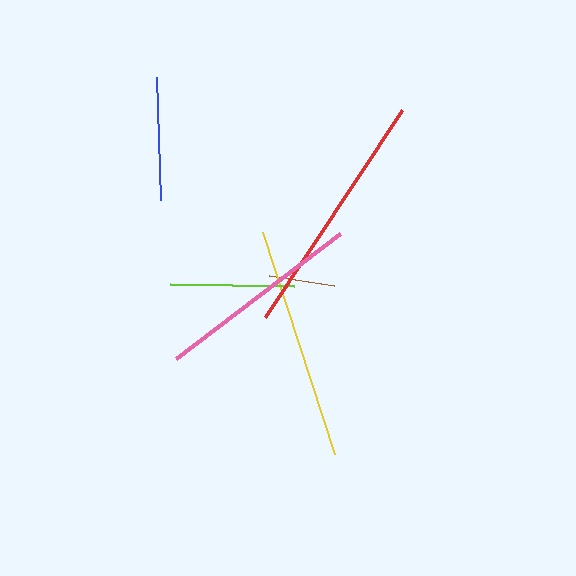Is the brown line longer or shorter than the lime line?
The lime line is longer than the brown line.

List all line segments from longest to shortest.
From longest to shortest: red, yellow, pink, lime, blue, brown.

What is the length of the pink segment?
The pink segment is approximately 207 pixels long.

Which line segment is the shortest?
The brown line is the shortest at approximately 65 pixels.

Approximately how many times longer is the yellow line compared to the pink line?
The yellow line is approximately 1.1 times the length of the pink line.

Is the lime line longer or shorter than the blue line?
The lime line is longer than the blue line.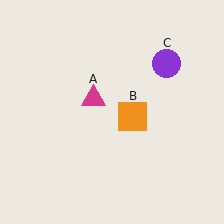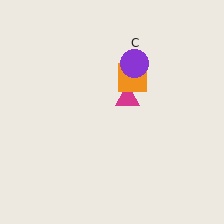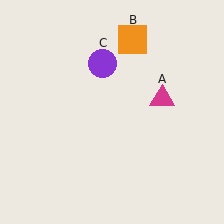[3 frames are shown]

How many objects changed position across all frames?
3 objects changed position: magenta triangle (object A), orange square (object B), purple circle (object C).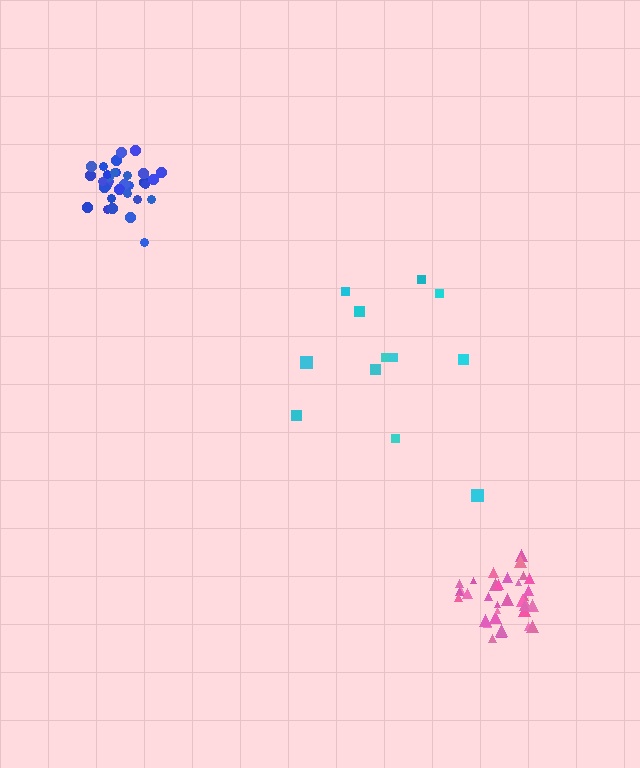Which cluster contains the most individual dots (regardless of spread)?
Pink (35).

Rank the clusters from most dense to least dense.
blue, pink, cyan.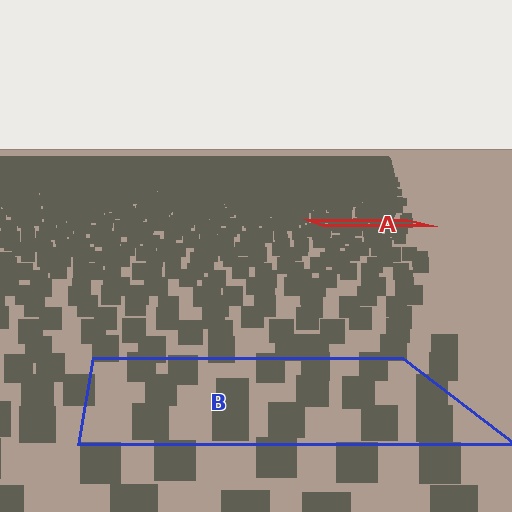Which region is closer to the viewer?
Region B is closer. The texture elements there are larger and more spread out.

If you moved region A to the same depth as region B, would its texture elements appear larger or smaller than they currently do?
They would appear larger. At a closer depth, the same texture elements are projected at a bigger on-screen size.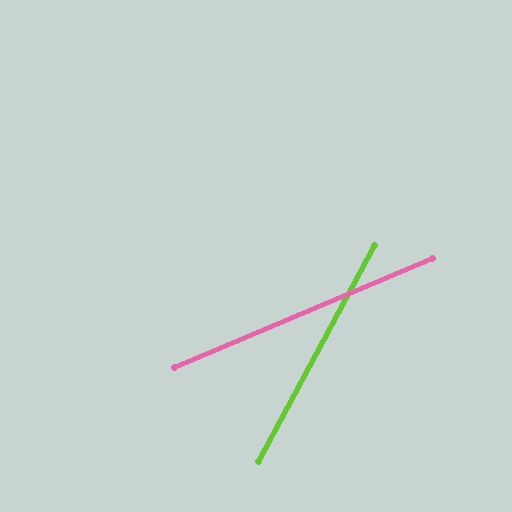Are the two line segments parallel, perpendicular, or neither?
Neither parallel nor perpendicular — they differ by about 39°.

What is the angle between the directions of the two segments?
Approximately 39 degrees.